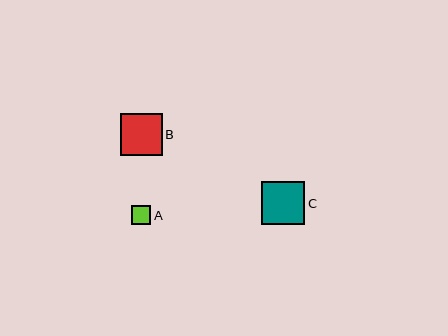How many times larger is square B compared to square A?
Square B is approximately 2.2 times the size of square A.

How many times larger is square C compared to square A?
Square C is approximately 2.3 times the size of square A.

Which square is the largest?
Square C is the largest with a size of approximately 43 pixels.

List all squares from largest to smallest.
From largest to smallest: C, B, A.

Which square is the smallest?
Square A is the smallest with a size of approximately 19 pixels.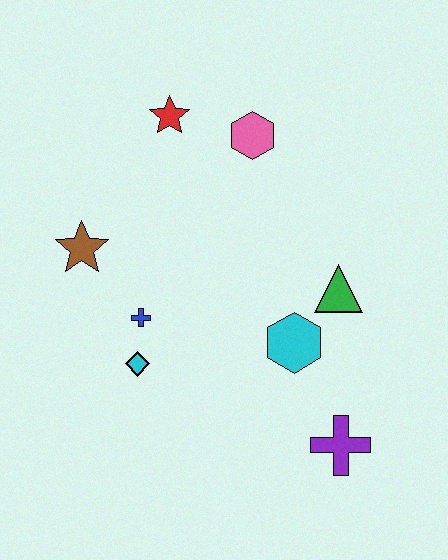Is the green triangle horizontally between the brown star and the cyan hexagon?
No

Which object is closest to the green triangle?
The cyan hexagon is closest to the green triangle.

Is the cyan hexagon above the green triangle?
No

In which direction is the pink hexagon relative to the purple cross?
The pink hexagon is above the purple cross.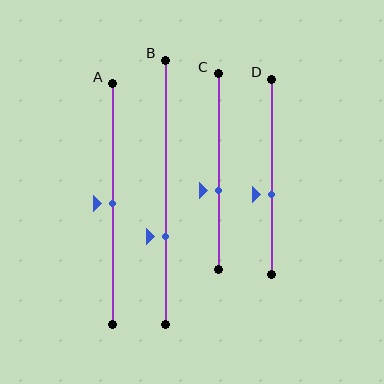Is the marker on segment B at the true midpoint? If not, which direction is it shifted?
No, the marker on segment B is shifted downward by about 17% of the segment length.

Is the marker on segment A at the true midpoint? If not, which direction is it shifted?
Yes, the marker on segment A is at the true midpoint.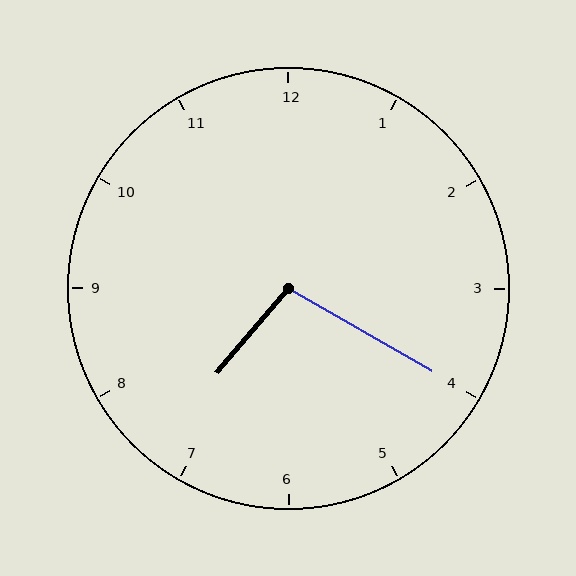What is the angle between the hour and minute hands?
Approximately 100 degrees.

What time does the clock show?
7:20.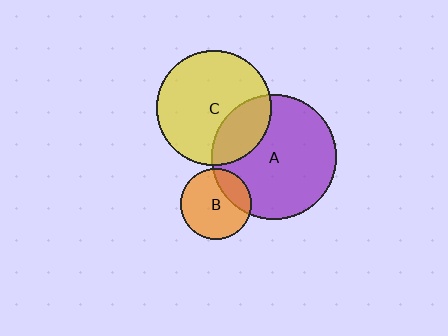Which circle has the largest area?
Circle A (purple).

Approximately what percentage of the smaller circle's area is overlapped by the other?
Approximately 25%.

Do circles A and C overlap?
Yes.